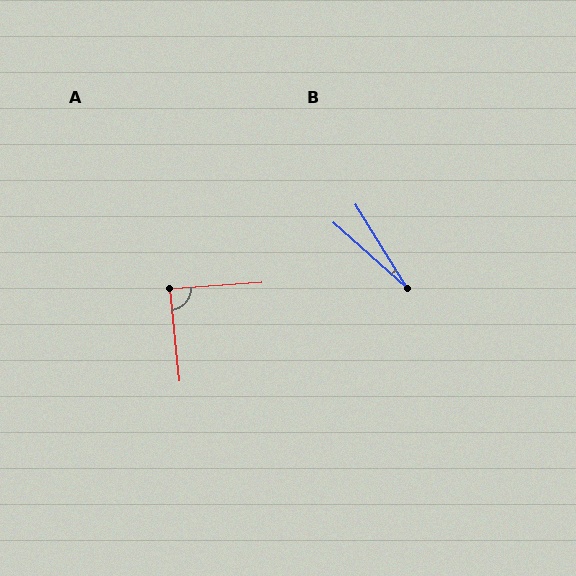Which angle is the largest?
A, at approximately 88 degrees.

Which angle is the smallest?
B, at approximately 17 degrees.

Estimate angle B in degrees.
Approximately 17 degrees.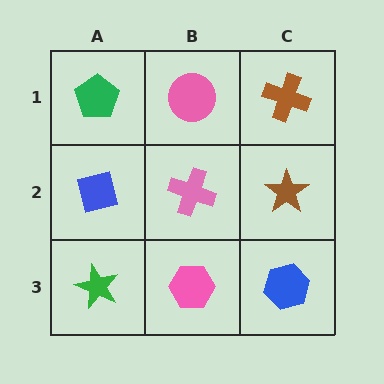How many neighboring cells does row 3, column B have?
3.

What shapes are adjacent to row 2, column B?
A pink circle (row 1, column B), a pink hexagon (row 3, column B), a blue square (row 2, column A), a brown star (row 2, column C).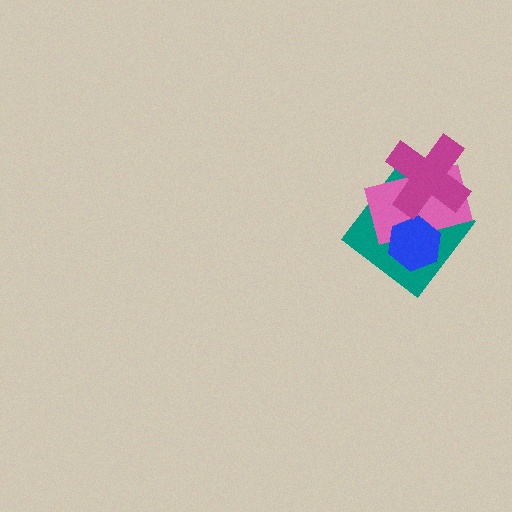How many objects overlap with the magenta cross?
2 objects overlap with the magenta cross.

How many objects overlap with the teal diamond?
3 objects overlap with the teal diamond.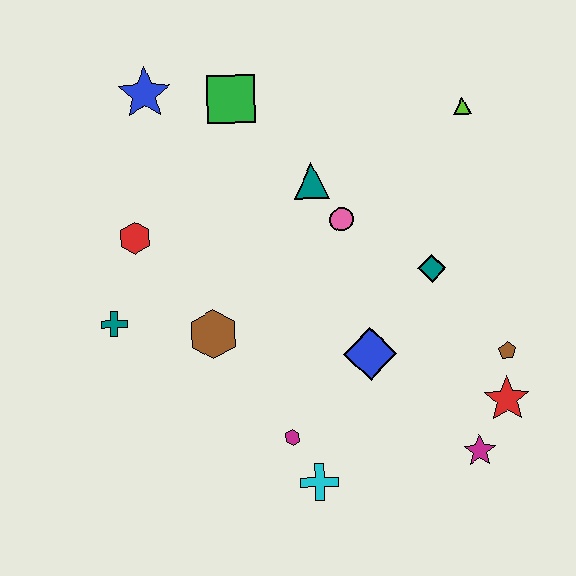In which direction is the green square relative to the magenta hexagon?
The green square is above the magenta hexagon.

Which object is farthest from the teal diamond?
The blue star is farthest from the teal diamond.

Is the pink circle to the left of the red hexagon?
No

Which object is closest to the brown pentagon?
The red star is closest to the brown pentagon.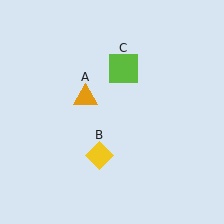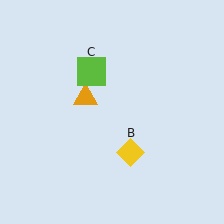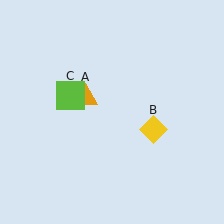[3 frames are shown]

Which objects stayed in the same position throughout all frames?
Orange triangle (object A) remained stationary.